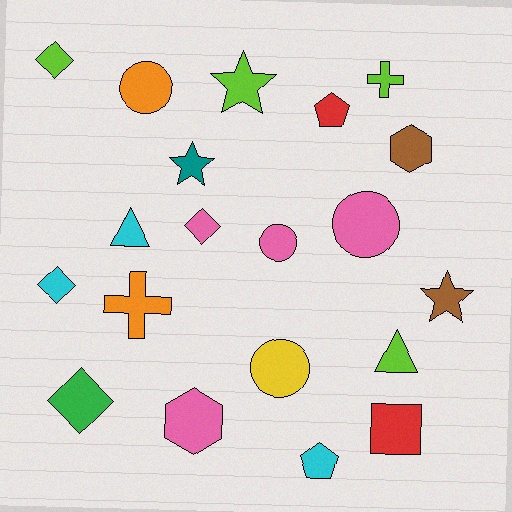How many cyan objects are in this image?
There are 3 cyan objects.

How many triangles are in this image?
There are 2 triangles.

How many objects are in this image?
There are 20 objects.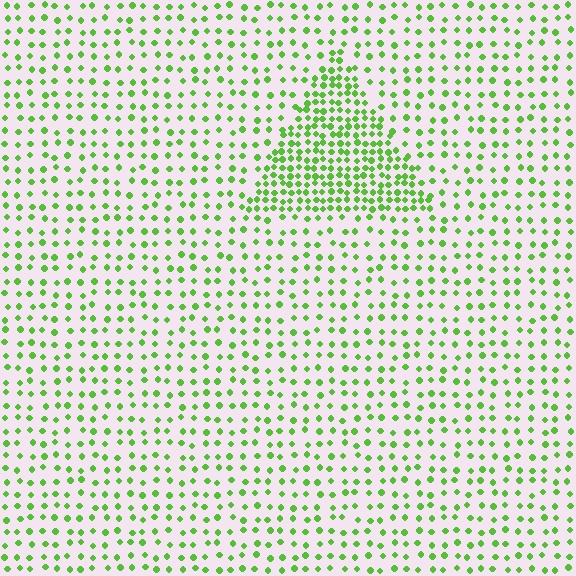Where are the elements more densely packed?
The elements are more densely packed inside the triangle boundary.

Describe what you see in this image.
The image contains small lime elements arranged at two different densities. A triangle-shaped region is visible where the elements are more densely packed than the surrounding area.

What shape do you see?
I see a triangle.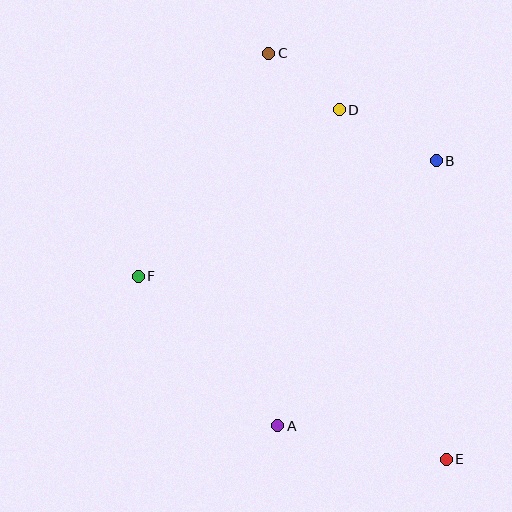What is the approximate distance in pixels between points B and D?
The distance between B and D is approximately 110 pixels.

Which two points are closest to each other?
Points C and D are closest to each other.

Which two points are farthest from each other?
Points C and E are farthest from each other.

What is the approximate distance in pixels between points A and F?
The distance between A and F is approximately 205 pixels.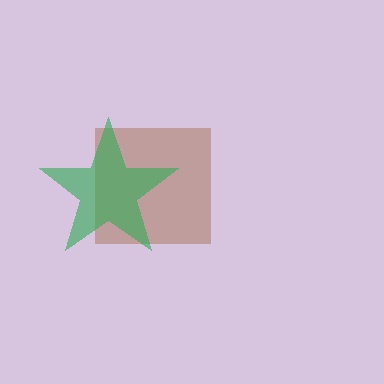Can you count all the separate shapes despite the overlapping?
Yes, there are 2 separate shapes.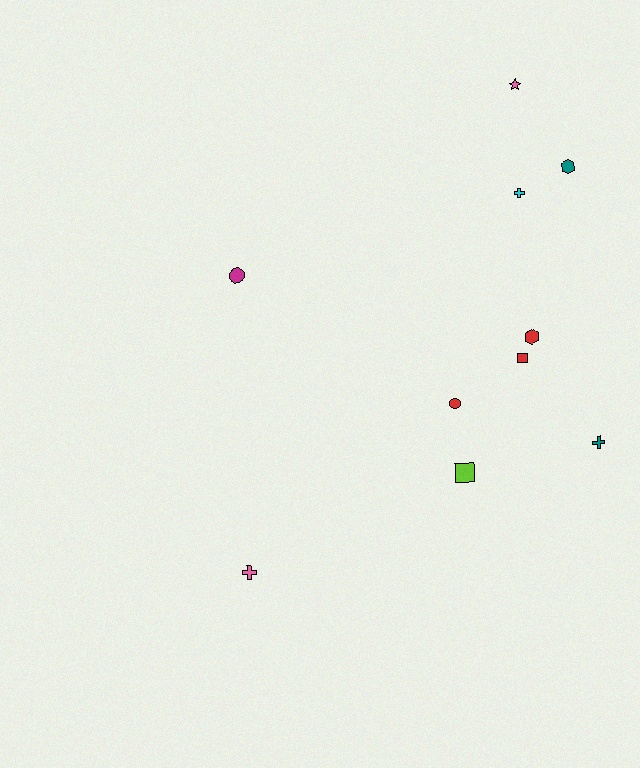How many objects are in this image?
There are 10 objects.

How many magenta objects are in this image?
There is 1 magenta object.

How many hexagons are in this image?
There are 2 hexagons.